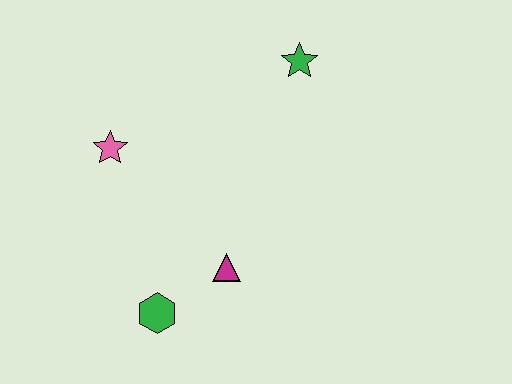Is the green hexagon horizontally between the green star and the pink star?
Yes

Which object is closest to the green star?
The pink star is closest to the green star.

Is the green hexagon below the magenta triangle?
Yes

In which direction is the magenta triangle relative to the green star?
The magenta triangle is below the green star.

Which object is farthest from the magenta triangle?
The green star is farthest from the magenta triangle.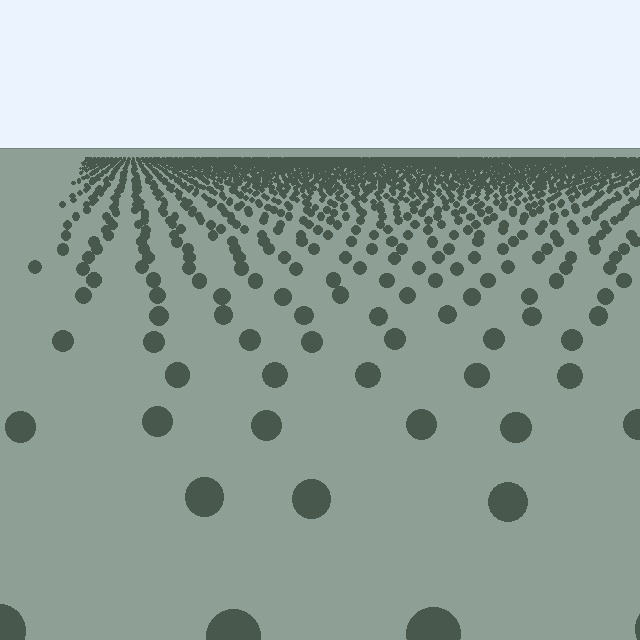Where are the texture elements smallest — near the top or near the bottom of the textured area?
Near the top.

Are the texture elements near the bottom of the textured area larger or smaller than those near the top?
Larger. Near the bottom, elements are closer to the viewer and appear at a bigger on-screen size.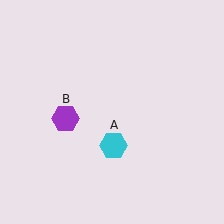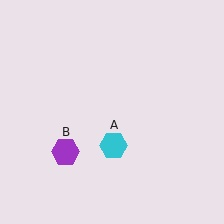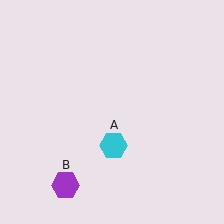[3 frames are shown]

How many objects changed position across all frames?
1 object changed position: purple hexagon (object B).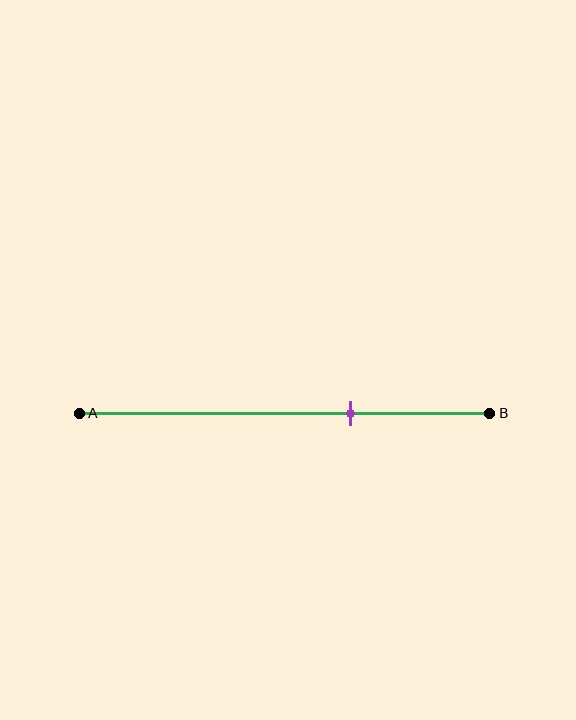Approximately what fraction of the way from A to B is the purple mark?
The purple mark is approximately 65% of the way from A to B.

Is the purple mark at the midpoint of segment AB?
No, the mark is at about 65% from A, not at the 50% midpoint.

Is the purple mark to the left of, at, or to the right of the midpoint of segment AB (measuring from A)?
The purple mark is to the right of the midpoint of segment AB.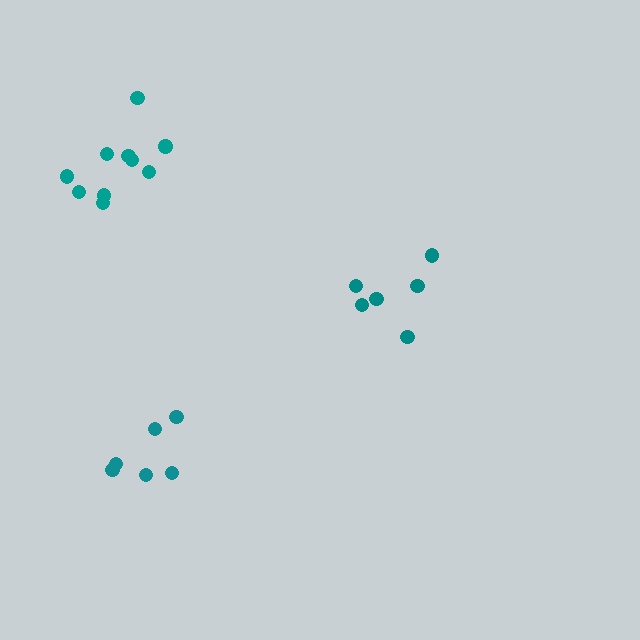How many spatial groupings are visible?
There are 3 spatial groupings.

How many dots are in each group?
Group 1: 6 dots, Group 2: 6 dots, Group 3: 10 dots (22 total).